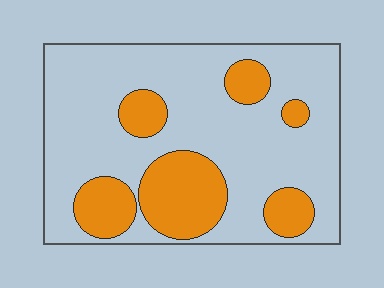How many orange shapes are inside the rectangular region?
6.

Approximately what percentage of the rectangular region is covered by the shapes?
Approximately 25%.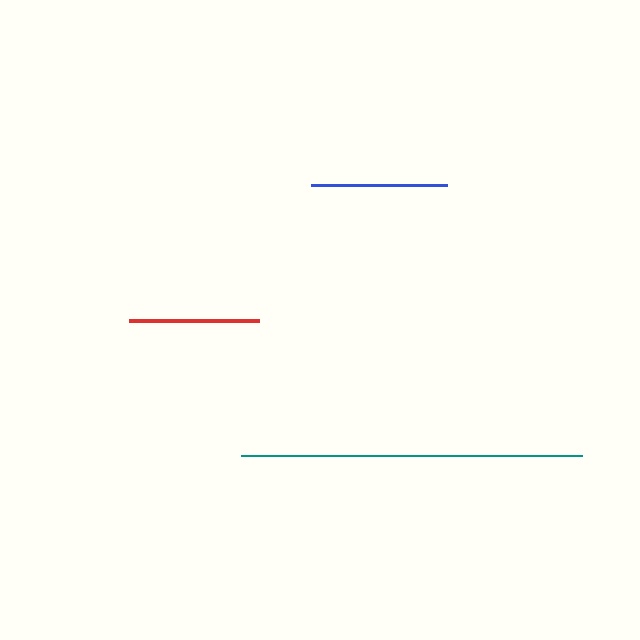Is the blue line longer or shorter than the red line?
The blue line is longer than the red line.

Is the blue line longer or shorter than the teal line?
The teal line is longer than the blue line.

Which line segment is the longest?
The teal line is the longest at approximately 341 pixels.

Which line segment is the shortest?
The red line is the shortest at approximately 130 pixels.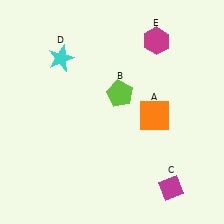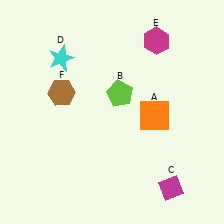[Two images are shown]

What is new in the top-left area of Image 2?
A brown hexagon (F) was added in the top-left area of Image 2.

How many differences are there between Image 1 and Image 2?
There is 1 difference between the two images.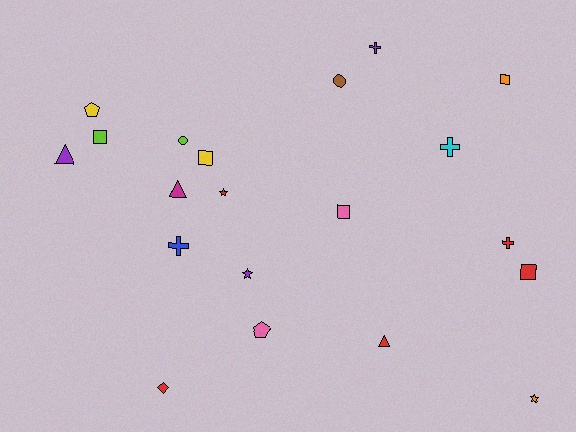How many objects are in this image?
There are 20 objects.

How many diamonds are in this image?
There is 1 diamond.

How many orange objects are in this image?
There are 2 orange objects.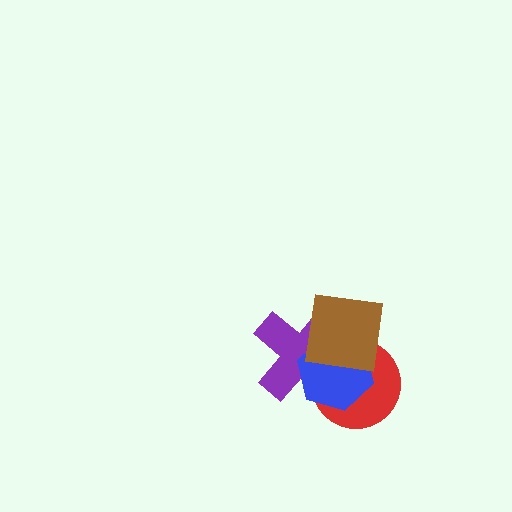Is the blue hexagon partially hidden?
Yes, it is partially covered by another shape.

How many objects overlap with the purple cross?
3 objects overlap with the purple cross.